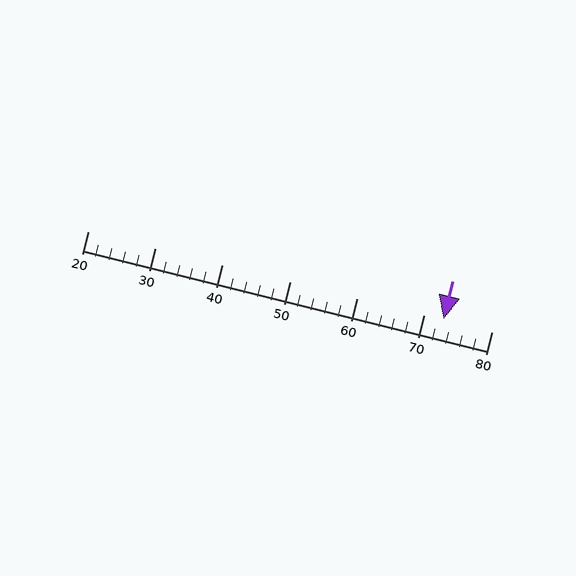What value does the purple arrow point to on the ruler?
The purple arrow points to approximately 73.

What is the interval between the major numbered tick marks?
The major tick marks are spaced 10 units apart.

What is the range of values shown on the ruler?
The ruler shows values from 20 to 80.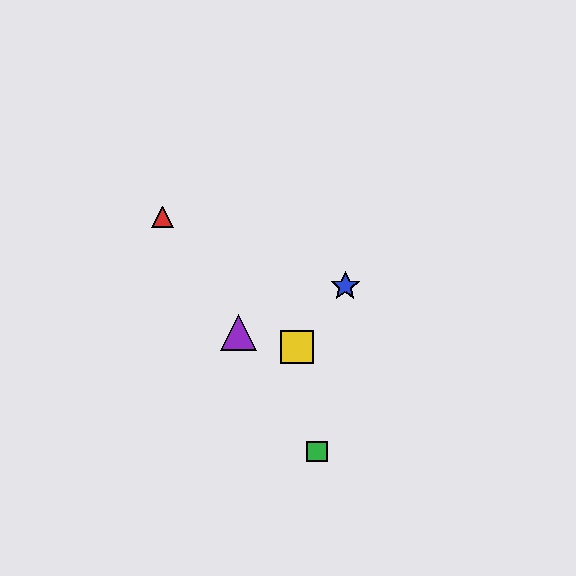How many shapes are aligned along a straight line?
3 shapes (the red triangle, the green square, the purple triangle) are aligned along a straight line.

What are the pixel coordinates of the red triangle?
The red triangle is at (162, 217).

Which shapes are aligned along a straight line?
The red triangle, the green square, the purple triangle are aligned along a straight line.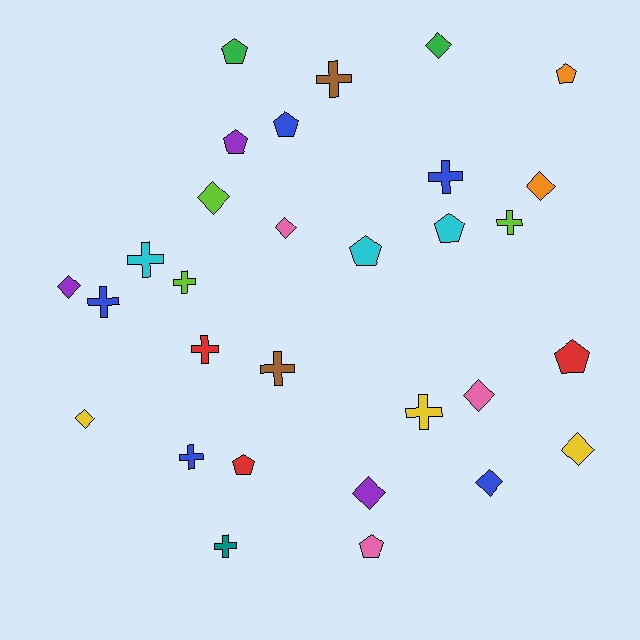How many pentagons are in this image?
There are 9 pentagons.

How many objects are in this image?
There are 30 objects.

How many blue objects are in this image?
There are 5 blue objects.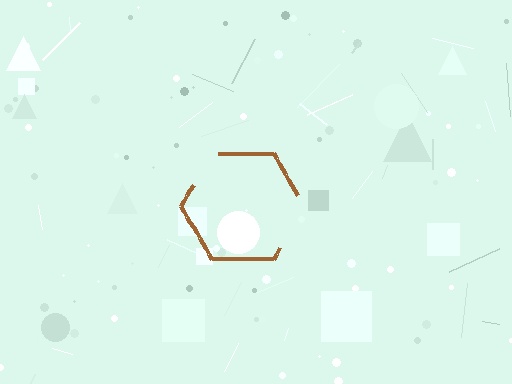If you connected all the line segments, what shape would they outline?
They would outline a hexagon.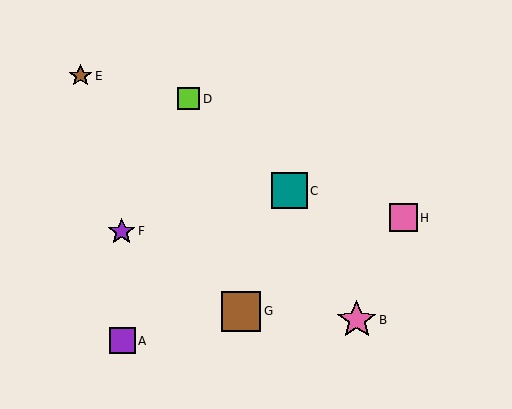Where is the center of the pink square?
The center of the pink square is at (403, 218).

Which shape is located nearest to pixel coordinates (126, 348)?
The purple square (labeled A) at (122, 341) is nearest to that location.